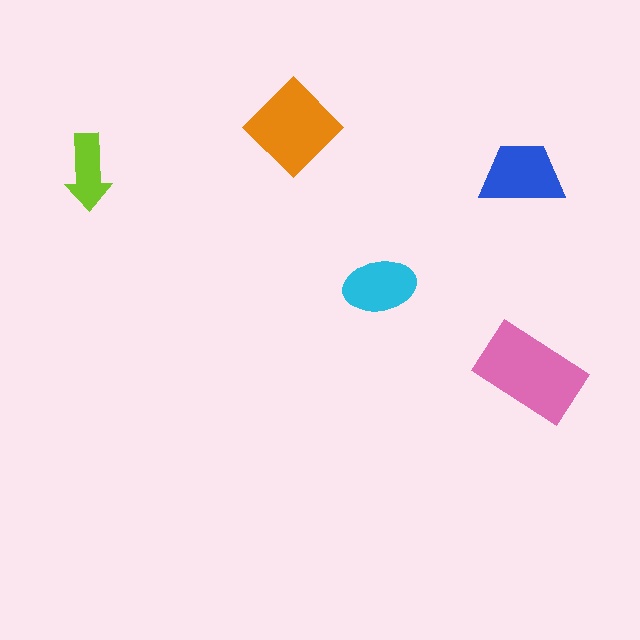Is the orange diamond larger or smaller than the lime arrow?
Larger.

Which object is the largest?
The pink rectangle.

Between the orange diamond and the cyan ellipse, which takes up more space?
The orange diamond.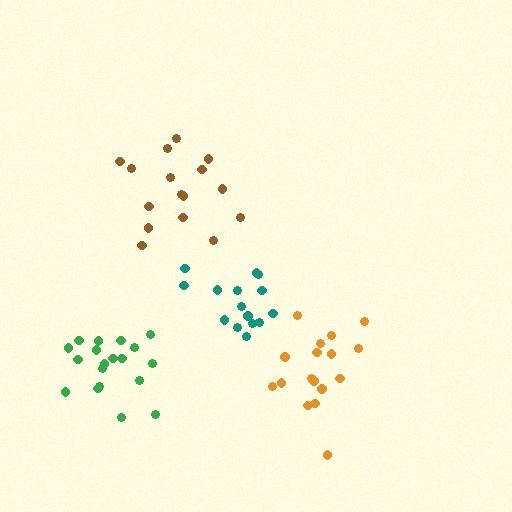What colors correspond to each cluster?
The clusters are colored: teal, brown, orange, green.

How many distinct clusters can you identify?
There are 4 distinct clusters.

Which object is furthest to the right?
The orange cluster is rightmost.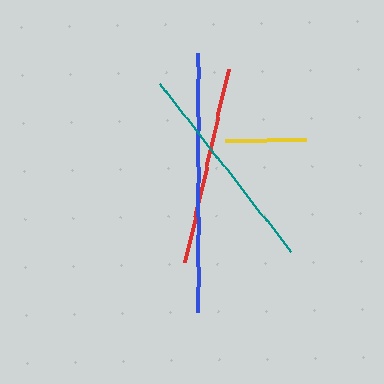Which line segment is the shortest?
The yellow line is the shortest at approximately 81 pixels.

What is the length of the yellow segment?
The yellow segment is approximately 81 pixels long.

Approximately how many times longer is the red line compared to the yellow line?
The red line is approximately 2.4 times the length of the yellow line.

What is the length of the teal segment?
The teal segment is approximately 213 pixels long.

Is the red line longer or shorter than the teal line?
The teal line is longer than the red line.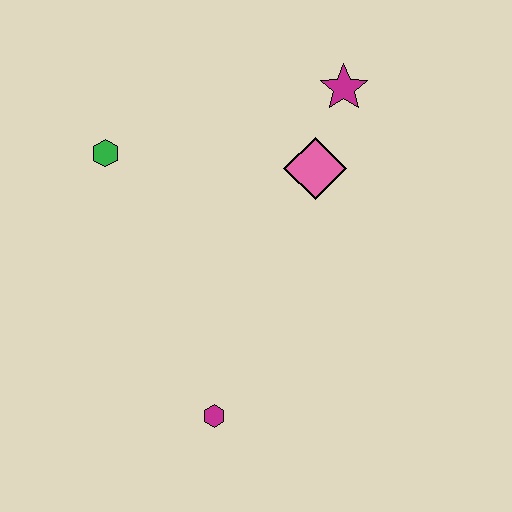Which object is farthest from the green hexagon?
The magenta hexagon is farthest from the green hexagon.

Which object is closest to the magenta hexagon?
The pink diamond is closest to the magenta hexagon.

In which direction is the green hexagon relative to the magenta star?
The green hexagon is to the left of the magenta star.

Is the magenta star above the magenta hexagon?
Yes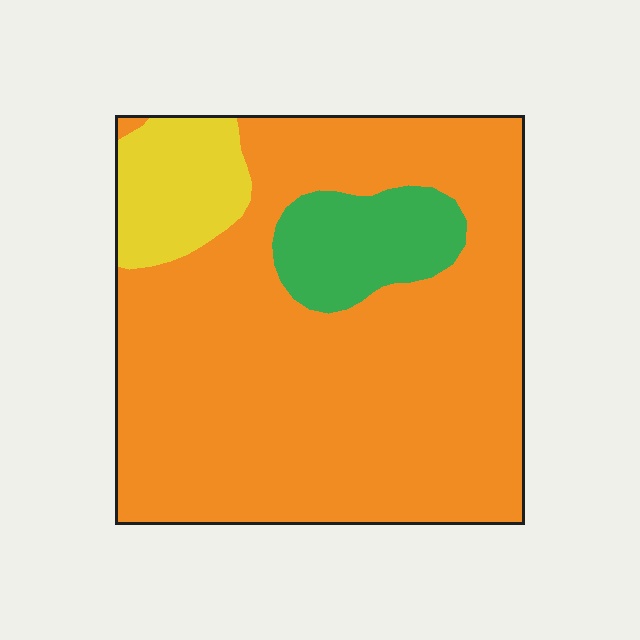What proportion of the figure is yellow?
Yellow covers 10% of the figure.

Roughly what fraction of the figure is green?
Green covers about 10% of the figure.